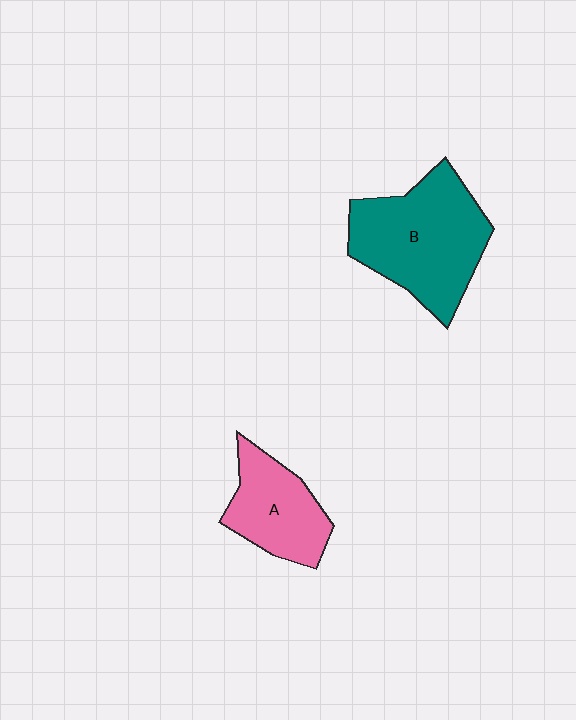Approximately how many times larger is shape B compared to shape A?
Approximately 1.7 times.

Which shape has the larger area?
Shape B (teal).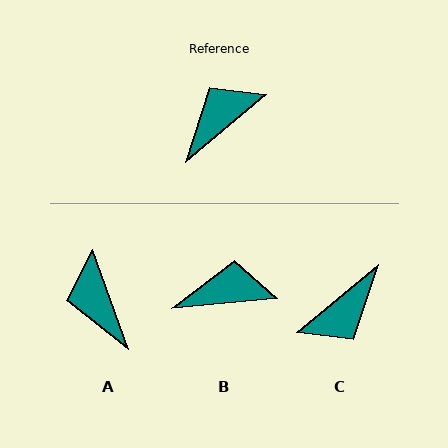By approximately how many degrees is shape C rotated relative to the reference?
Approximately 179 degrees counter-clockwise.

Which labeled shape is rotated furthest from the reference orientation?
C, about 179 degrees away.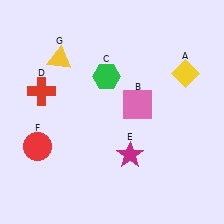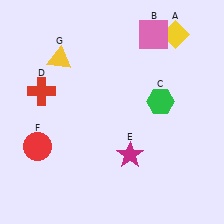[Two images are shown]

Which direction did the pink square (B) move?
The pink square (B) moved up.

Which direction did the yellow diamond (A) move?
The yellow diamond (A) moved up.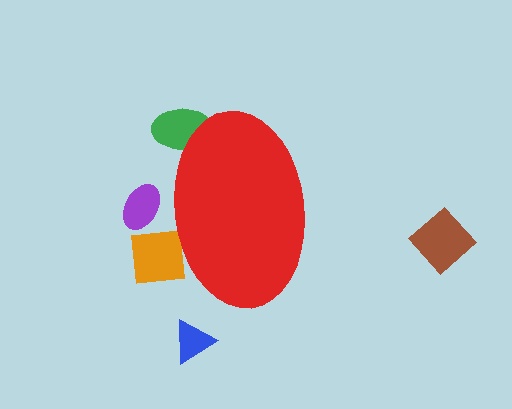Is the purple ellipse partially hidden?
Yes, the purple ellipse is partially hidden behind the red ellipse.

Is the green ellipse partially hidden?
Yes, the green ellipse is partially hidden behind the red ellipse.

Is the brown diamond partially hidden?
No, the brown diamond is fully visible.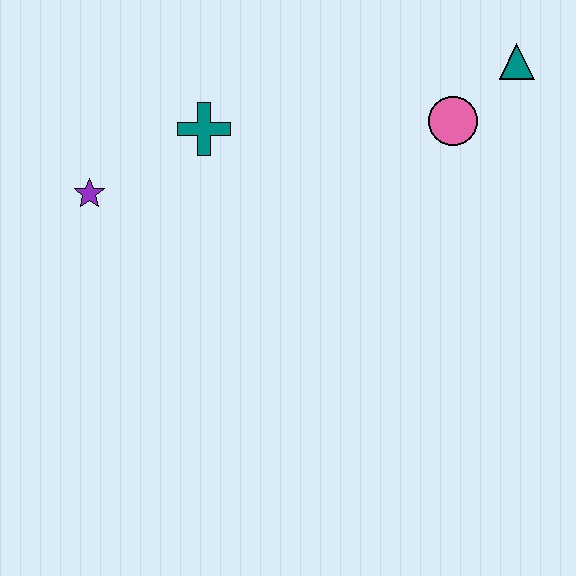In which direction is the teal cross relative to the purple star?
The teal cross is to the right of the purple star.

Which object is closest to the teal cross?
The purple star is closest to the teal cross.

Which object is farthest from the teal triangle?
The purple star is farthest from the teal triangle.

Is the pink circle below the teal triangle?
Yes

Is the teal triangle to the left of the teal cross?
No